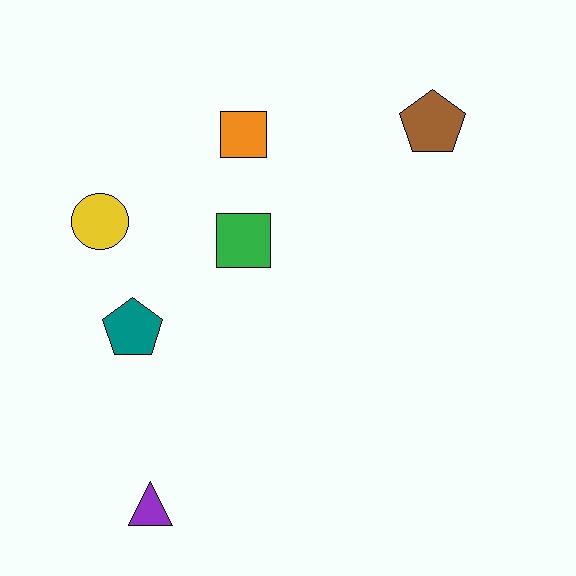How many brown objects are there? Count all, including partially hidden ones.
There is 1 brown object.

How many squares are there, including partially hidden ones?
There are 2 squares.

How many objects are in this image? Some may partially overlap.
There are 6 objects.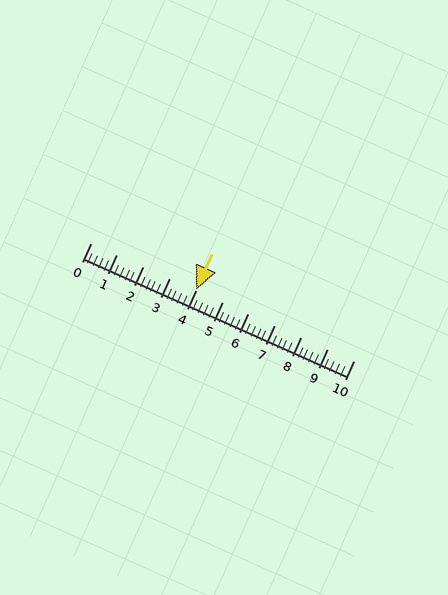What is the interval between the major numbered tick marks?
The major tick marks are spaced 1 units apart.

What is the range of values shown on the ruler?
The ruler shows values from 0 to 10.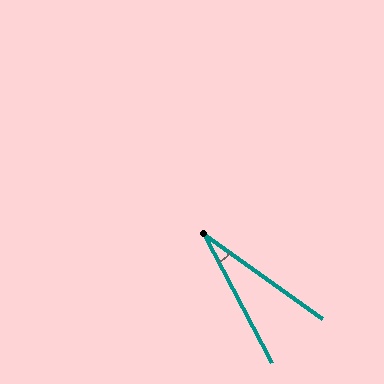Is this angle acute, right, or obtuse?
It is acute.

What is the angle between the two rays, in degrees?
Approximately 27 degrees.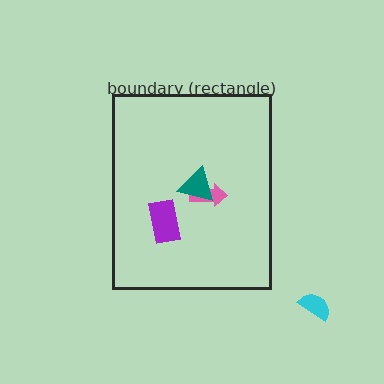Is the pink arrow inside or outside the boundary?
Inside.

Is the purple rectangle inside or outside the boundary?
Inside.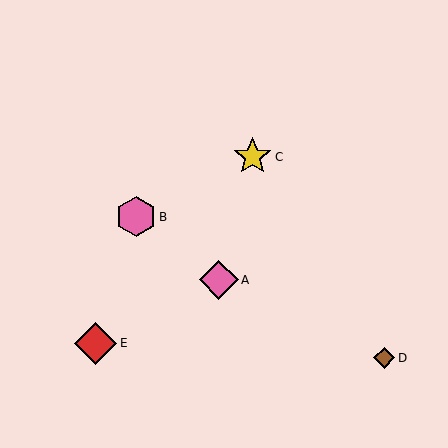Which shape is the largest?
The red diamond (labeled E) is the largest.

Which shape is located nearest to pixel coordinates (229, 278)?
The pink diamond (labeled A) at (219, 280) is nearest to that location.